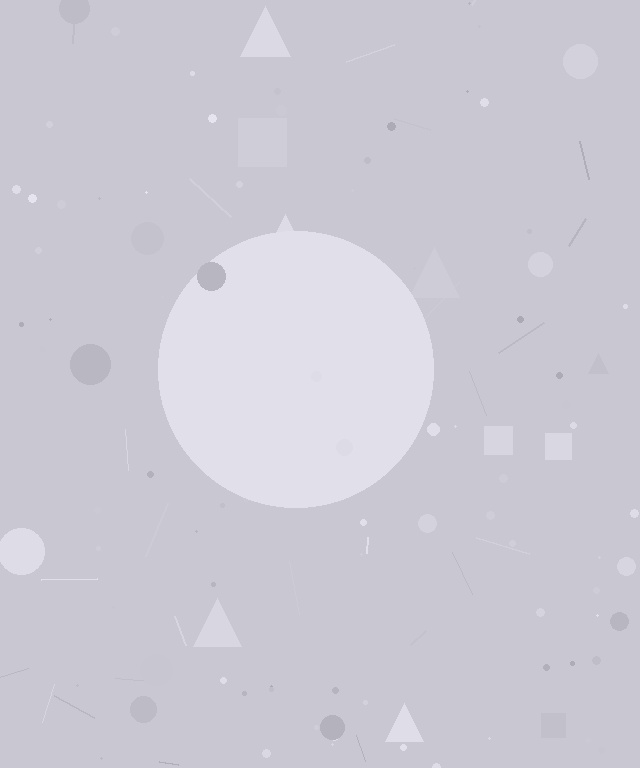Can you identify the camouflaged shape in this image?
The camouflaged shape is a circle.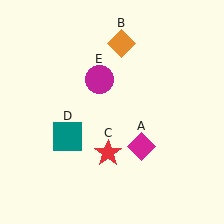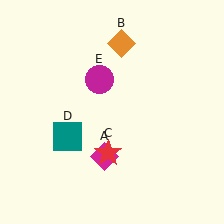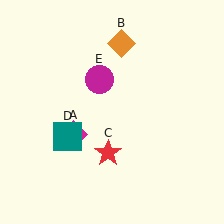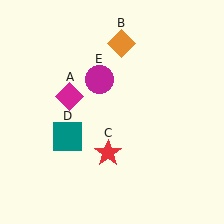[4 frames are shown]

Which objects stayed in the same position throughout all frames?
Orange diamond (object B) and red star (object C) and teal square (object D) and magenta circle (object E) remained stationary.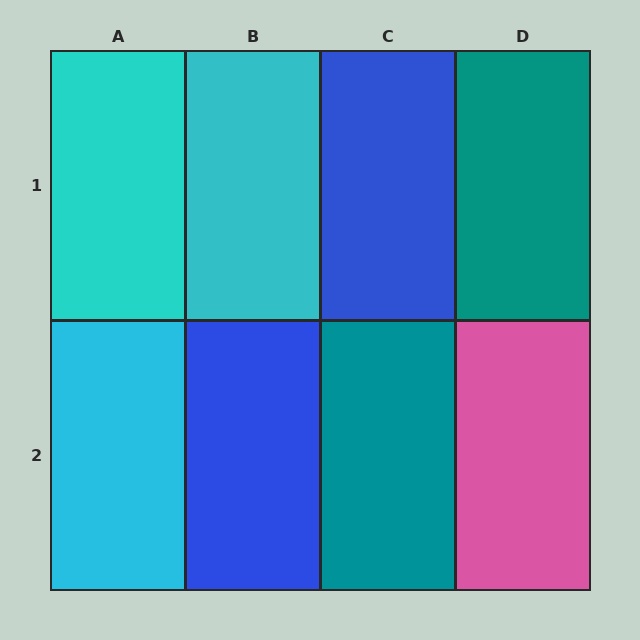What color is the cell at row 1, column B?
Cyan.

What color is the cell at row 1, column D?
Teal.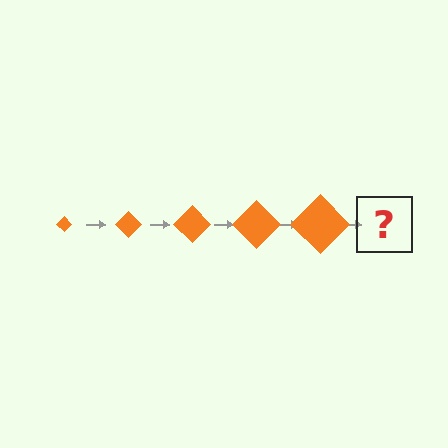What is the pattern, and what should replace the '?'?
The pattern is that the diamond gets progressively larger each step. The '?' should be an orange diamond, larger than the previous one.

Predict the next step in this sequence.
The next step is an orange diamond, larger than the previous one.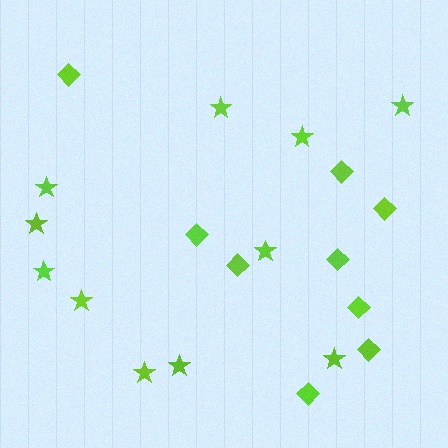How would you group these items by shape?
There are 2 groups: one group of diamonds (9) and one group of stars (11).